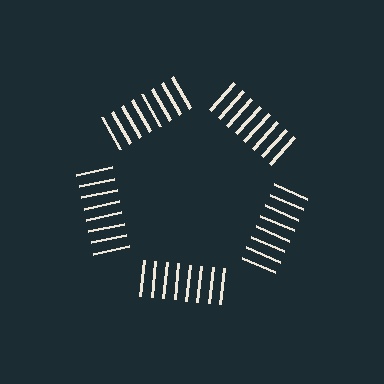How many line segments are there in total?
40 — 8 along each of the 5 edges.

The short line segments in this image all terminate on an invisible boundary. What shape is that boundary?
An illusory pentagon — the line segments terminate on its edges but no continuous stroke is drawn.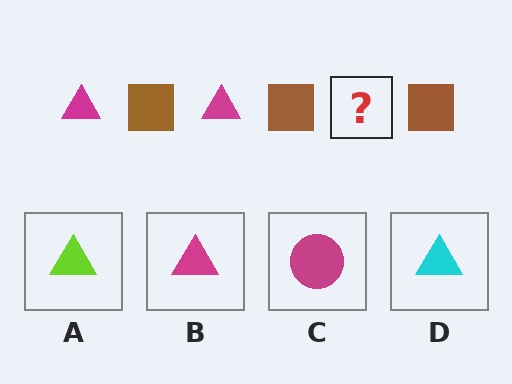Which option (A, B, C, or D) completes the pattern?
B.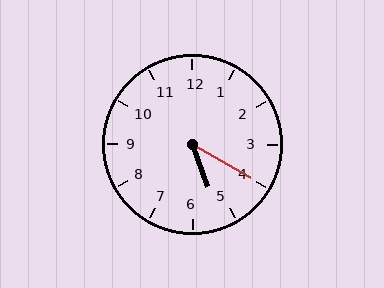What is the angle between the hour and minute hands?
Approximately 40 degrees.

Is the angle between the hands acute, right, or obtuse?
It is acute.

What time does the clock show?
5:20.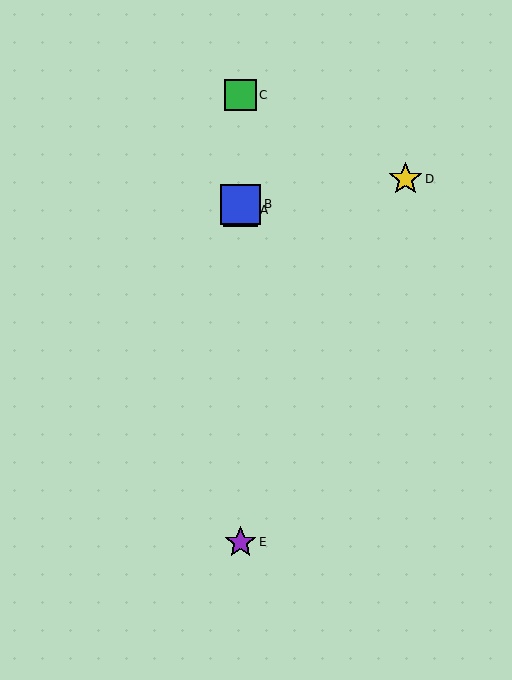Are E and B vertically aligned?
Yes, both are at x≈241.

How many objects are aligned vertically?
4 objects (A, B, C, E) are aligned vertically.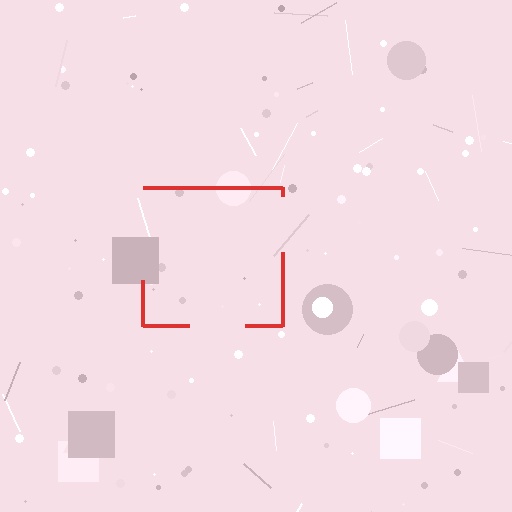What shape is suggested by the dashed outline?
The dashed outline suggests a square.